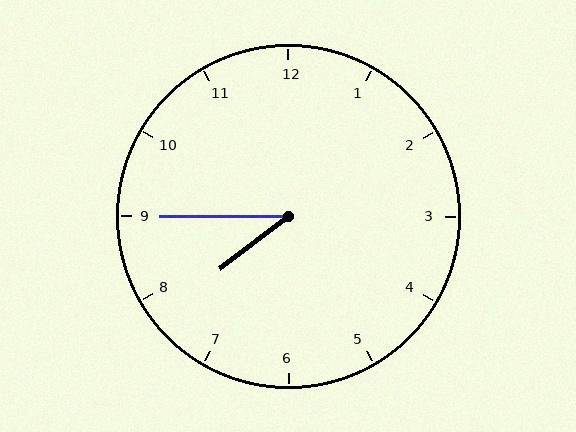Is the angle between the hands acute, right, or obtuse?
It is acute.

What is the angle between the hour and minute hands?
Approximately 38 degrees.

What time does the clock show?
7:45.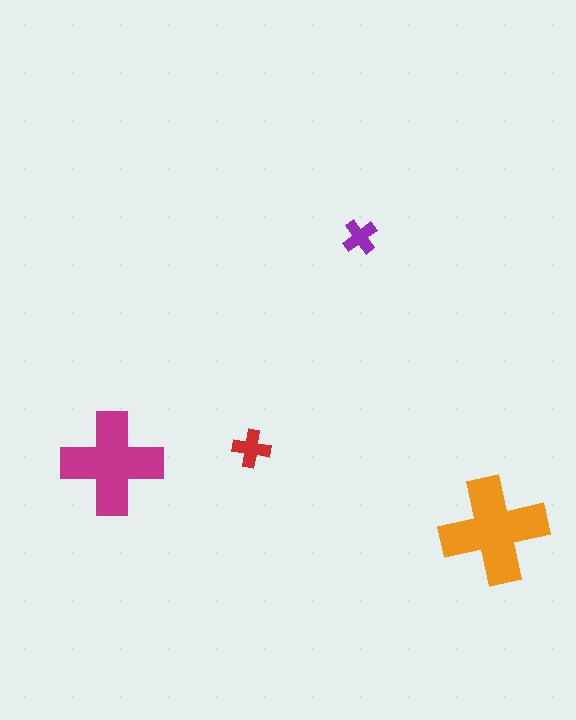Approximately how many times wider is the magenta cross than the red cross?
About 2.5 times wider.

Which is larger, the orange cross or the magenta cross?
The orange one.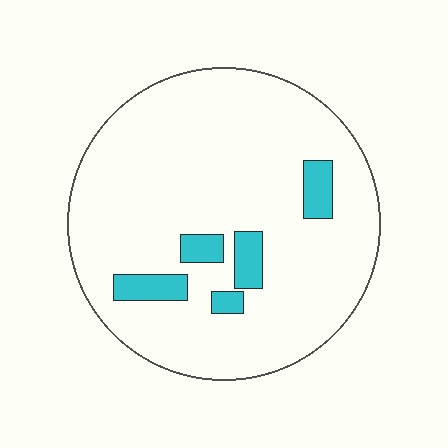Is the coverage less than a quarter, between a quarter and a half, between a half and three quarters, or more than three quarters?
Less than a quarter.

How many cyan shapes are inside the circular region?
5.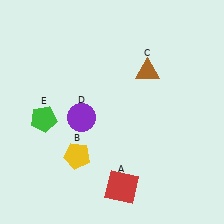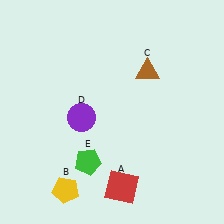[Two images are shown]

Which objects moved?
The objects that moved are: the yellow pentagon (B), the green pentagon (E).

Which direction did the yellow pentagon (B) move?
The yellow pentagon (B) moved down.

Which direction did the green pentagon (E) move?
The green pentagon (E) moved right.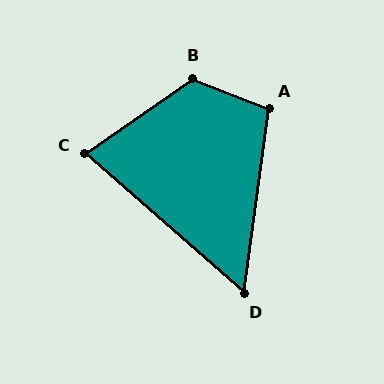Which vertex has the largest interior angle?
B, at approximately 124 degrees.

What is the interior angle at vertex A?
Approximately 104 degrees (obtuse).